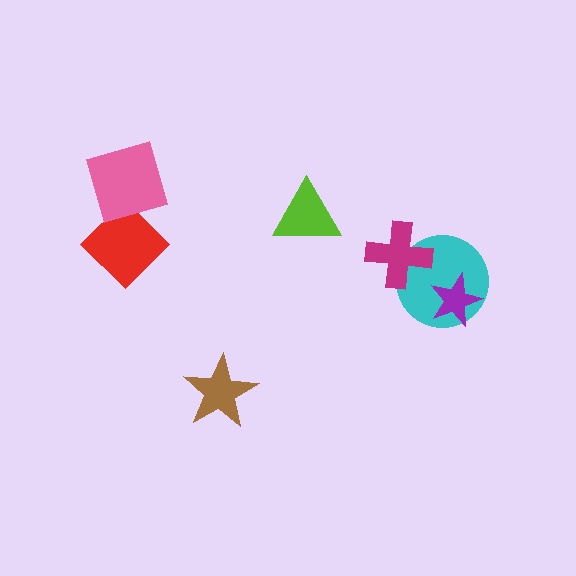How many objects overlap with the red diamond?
1 object overlaps with the red diamond.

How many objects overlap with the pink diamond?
1 object overlaps with the pink diamond.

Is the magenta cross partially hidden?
No, no other shape covers it.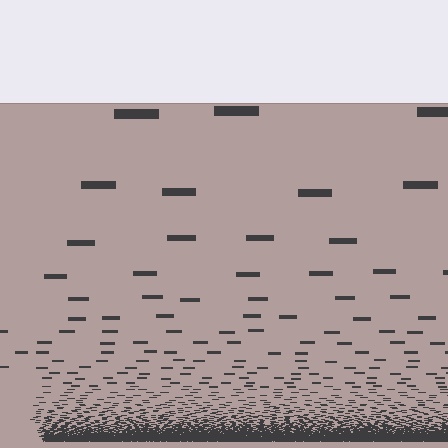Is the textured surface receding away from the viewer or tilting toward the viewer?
The surface appears to tilt toward the viewer. Texture elements get larger and sparser toward the top.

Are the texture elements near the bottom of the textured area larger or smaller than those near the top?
Smaller. The gradient is inverted — elements near the bottom are smaller and denser.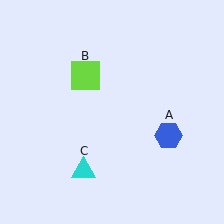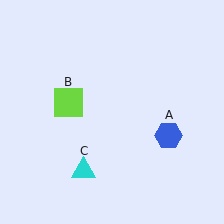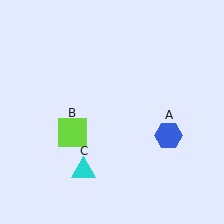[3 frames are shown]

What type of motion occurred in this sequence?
The lime square (object B) rotated counterclockwise around the center of the scene.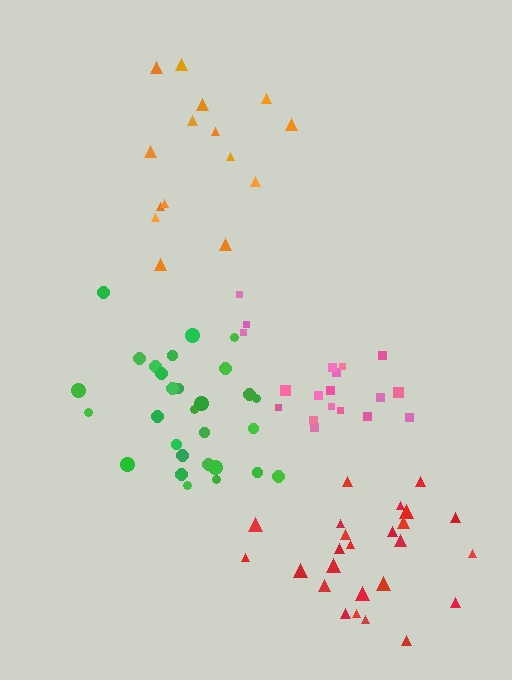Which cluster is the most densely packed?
Green.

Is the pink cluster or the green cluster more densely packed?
Green.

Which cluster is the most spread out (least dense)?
Orange.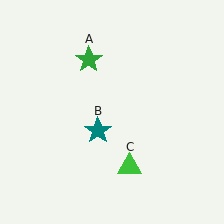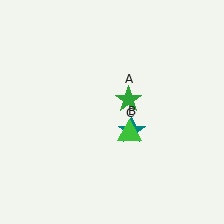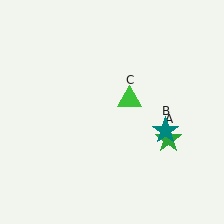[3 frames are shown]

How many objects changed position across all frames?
3 objects changed position: green star (object A), teal star (object B), green triangle (object C).